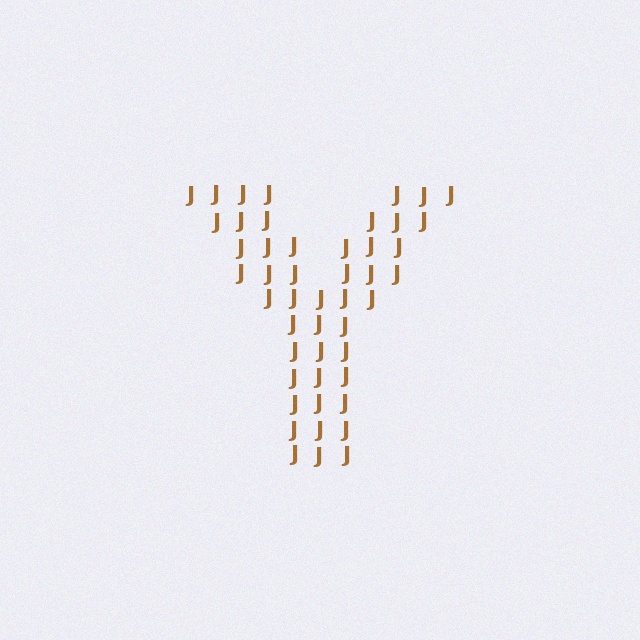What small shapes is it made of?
It is made of small letter J's.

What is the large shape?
The large shape is the letter Y.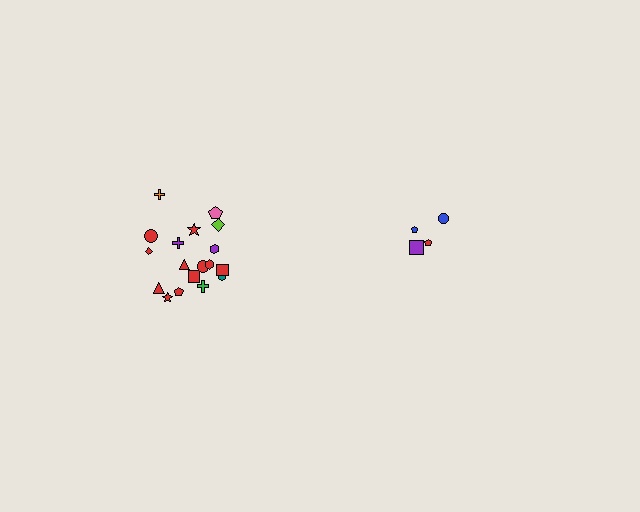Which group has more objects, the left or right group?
The left group.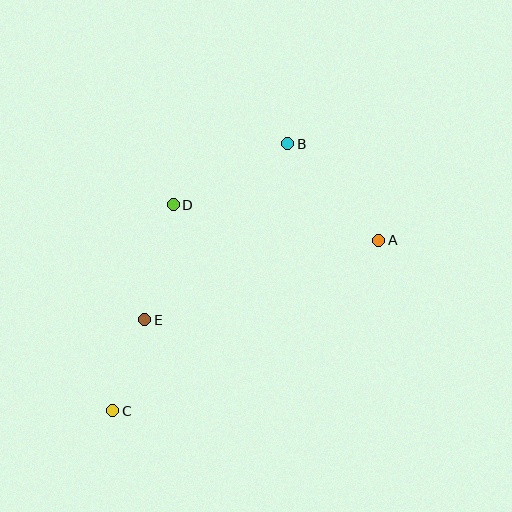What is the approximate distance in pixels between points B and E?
The distance between B and E is approximately 227 pixels.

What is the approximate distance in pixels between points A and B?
The distance between A and B is approximately 132 pixels.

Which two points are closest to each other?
Points C and E are closest to each other.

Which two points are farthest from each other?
Points B and C are farthest from each other.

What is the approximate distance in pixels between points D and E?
The distance between D and E is approximately 119 pixels.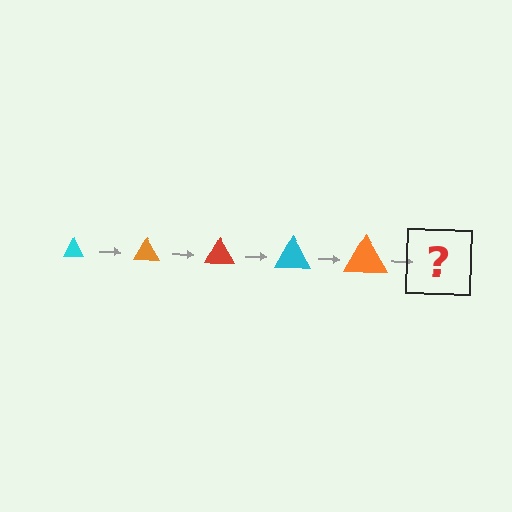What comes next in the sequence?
The next element should be a red triangle, larger than the previous one.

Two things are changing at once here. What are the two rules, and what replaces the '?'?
The two rules are that the triangle grows larger each step and the color cycles through cyan, orange, and red. The '?' should be a red triangle, larger than the previous one.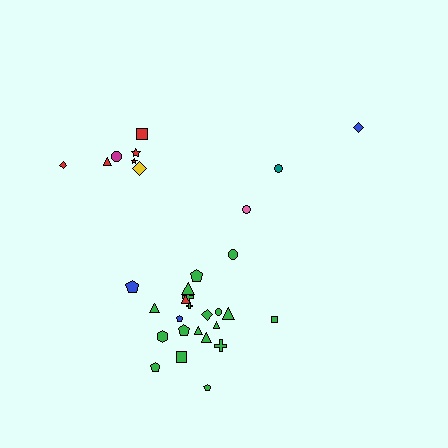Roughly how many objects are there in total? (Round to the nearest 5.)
Roughly 30 objects in total.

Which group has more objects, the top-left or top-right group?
The top-left group.